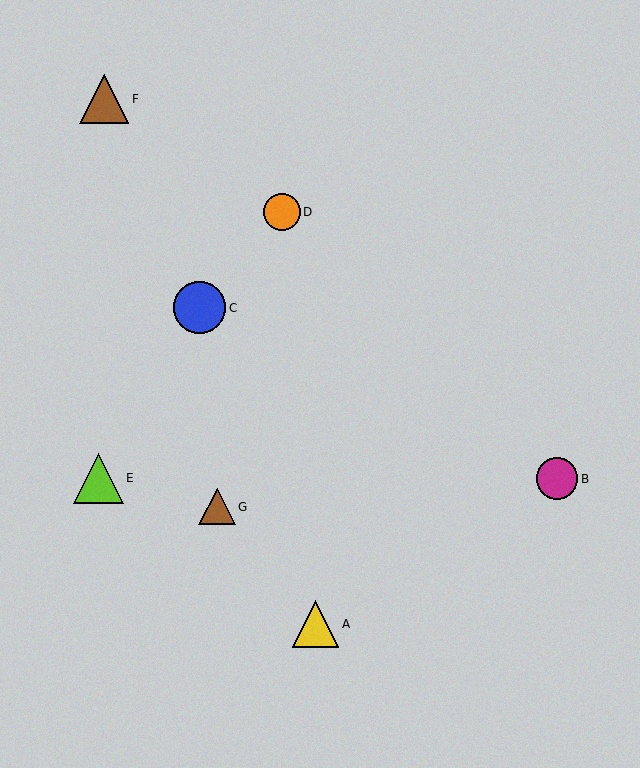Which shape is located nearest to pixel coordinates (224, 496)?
The brown triangle (labeled G) at (217, 507) is nearest to that location.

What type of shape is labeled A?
Shape A is a yellow triangle.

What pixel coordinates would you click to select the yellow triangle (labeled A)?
Click at (316, 624) to select the yellow triangle A.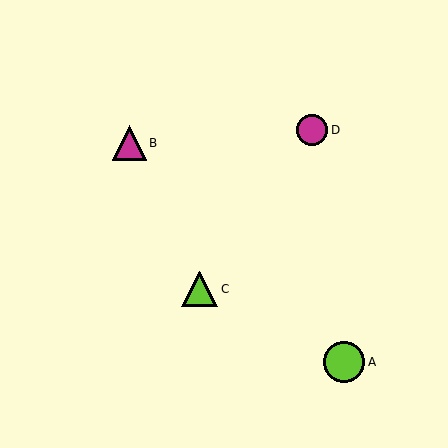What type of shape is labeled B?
Shape B is a magenta triangle.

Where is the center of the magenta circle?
The center of the magenta circle is at (312, 130).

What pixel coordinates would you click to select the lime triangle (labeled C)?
Click at (200, 289) to select the lime triangle C.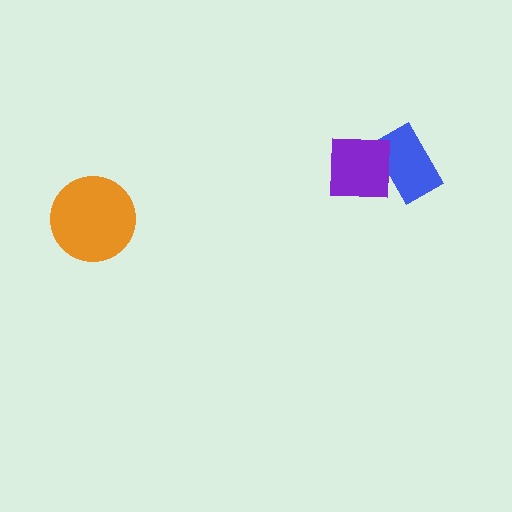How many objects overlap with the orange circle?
0 objects overlap with the orange circle.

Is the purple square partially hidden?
No, no other shape covers it.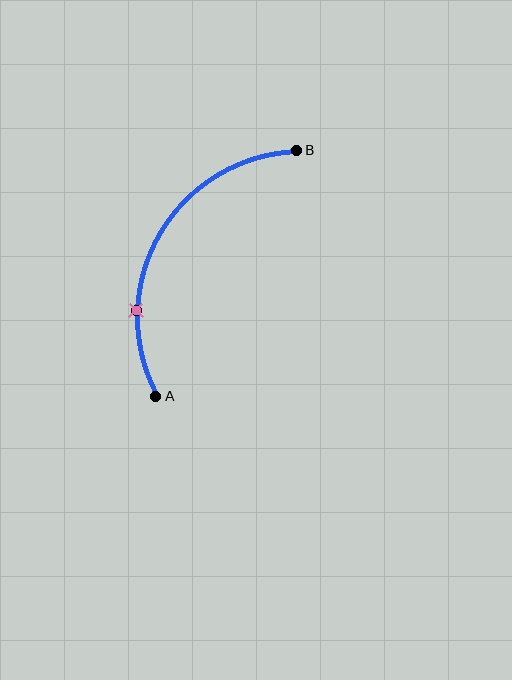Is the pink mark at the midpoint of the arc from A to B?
No. The pink mark lies on the arc but is closer to endpoint A. The arc midpoint would be at the point on the curve equidistant along the arc from both A and B.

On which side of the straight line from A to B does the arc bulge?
The arc bulges to the left of the straight line connecting A and B.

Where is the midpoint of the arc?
The arc midpoint is the point on the curve farthest from the straight line joining A and B. It sits to the left of that line.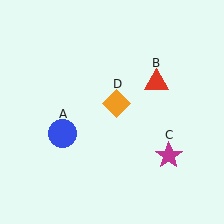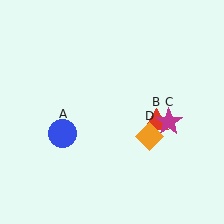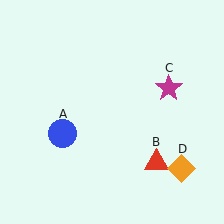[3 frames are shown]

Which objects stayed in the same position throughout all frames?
Blue circle (object A) remained stationary.